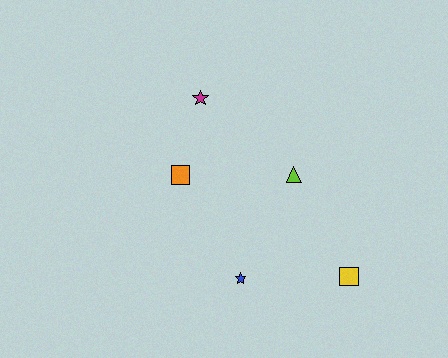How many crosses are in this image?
There are no crosses.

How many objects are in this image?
There are 5 objects.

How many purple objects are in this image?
There are no purple objects.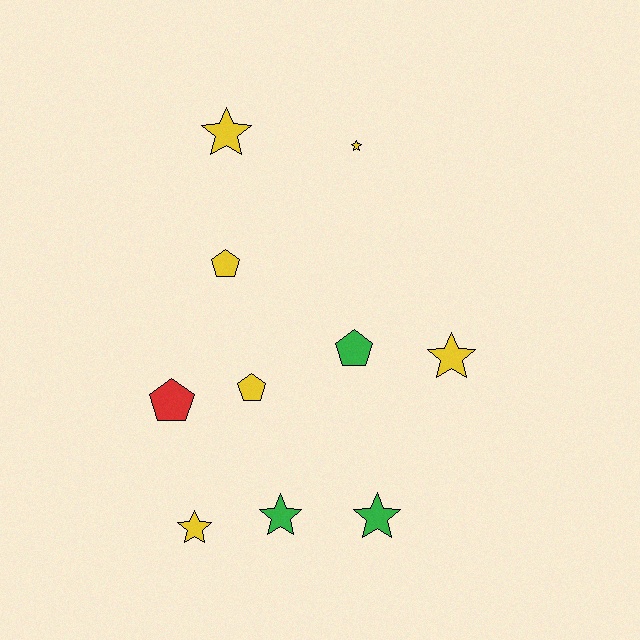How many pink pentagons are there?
There are no pink pentagons.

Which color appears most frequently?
Yellow, with 6 objects.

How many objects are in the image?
There are 10 objects.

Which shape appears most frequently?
Star, with 6 objects.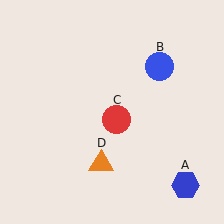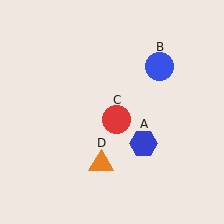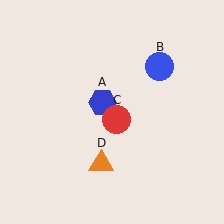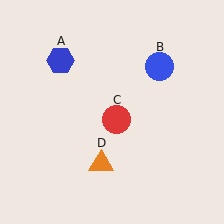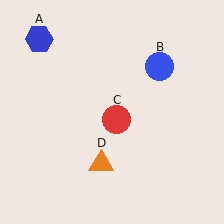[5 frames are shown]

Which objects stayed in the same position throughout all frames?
Blue circle (object B) and red circle (object C) and orange triangle (object D) remained stationary.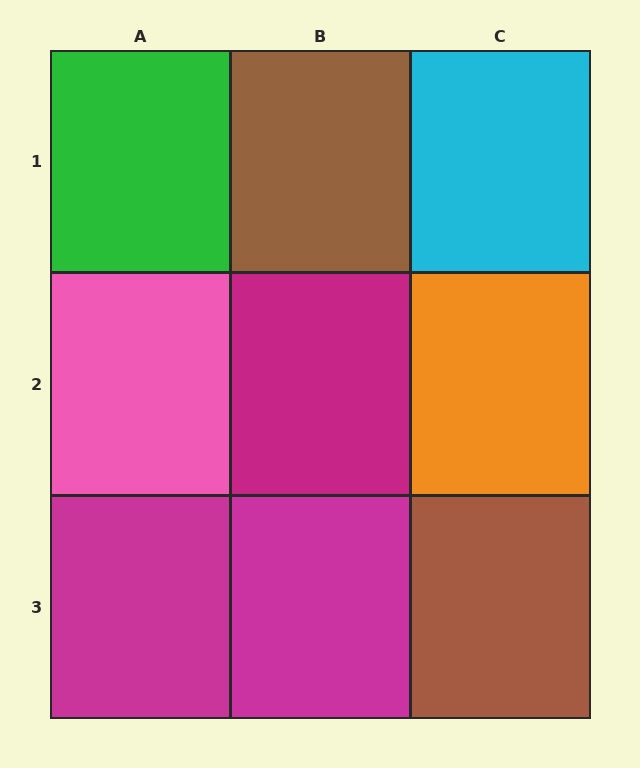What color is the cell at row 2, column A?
Pink.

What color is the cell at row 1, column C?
Cyan.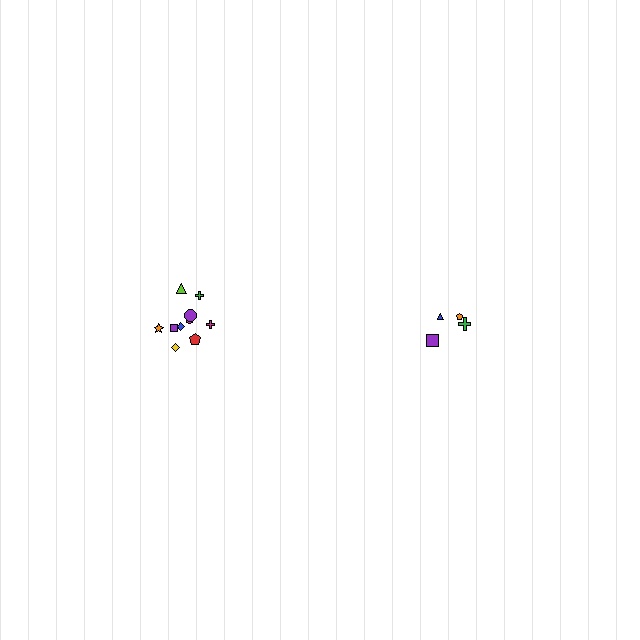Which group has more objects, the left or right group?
The left group.